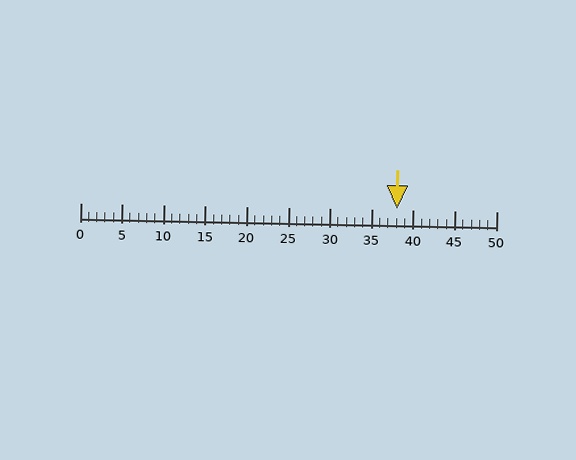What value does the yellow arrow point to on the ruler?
The yellow arrow points to approximately 38.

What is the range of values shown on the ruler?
The ruler shows values from 0 to 50.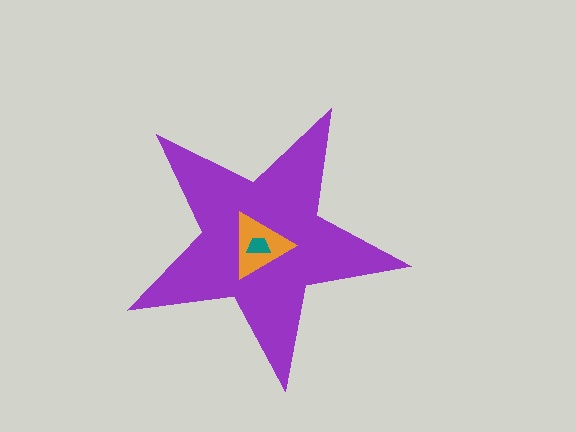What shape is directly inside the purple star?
The orange triangle.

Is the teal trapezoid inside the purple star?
Yes.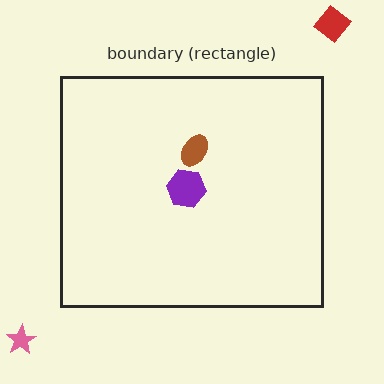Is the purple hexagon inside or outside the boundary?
Inside.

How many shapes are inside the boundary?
2 inside, 2 outside.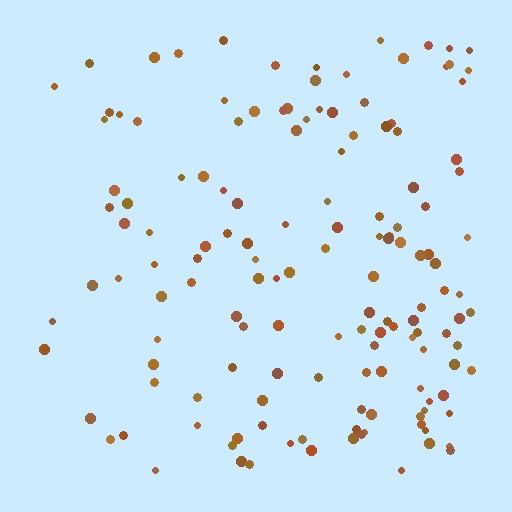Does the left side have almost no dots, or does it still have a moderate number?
Still a moderate number, just noticeably fewer than the right.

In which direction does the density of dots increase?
From left to right, with the right side densest.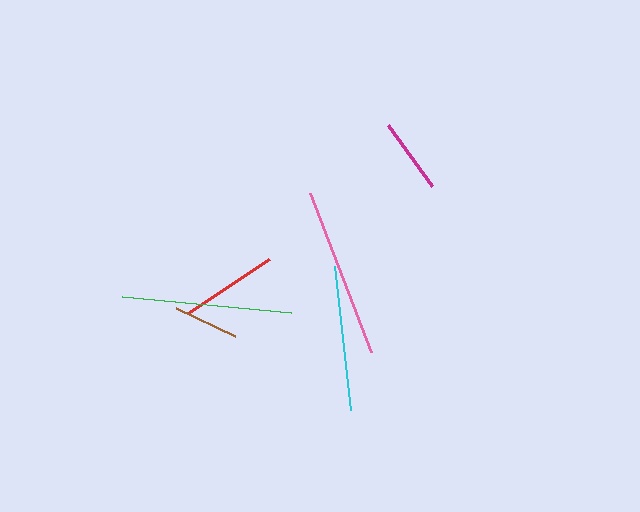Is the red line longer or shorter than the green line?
The green line is longer than the red line.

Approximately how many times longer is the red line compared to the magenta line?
The red line is approximately 1.3 times the length of the magenta line.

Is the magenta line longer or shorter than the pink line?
The pink line is longer than the magenta line.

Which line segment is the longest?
The pink line is the longest at approximately 170 pixels.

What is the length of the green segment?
The green segment is approximately 170 pixels long.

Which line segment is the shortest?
The brown line is the shortest at approximately 65 pixels.